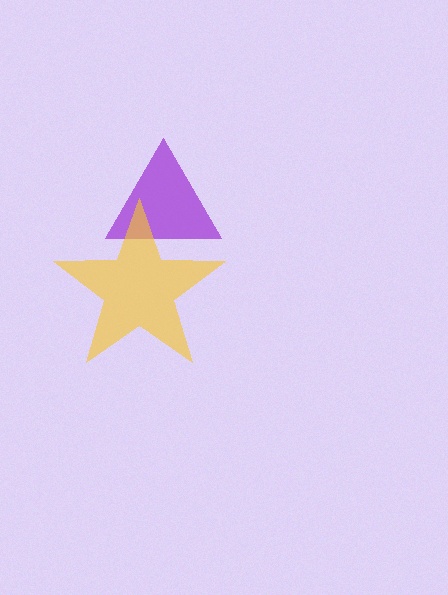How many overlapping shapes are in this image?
There are 2 overlapping shapes in the image.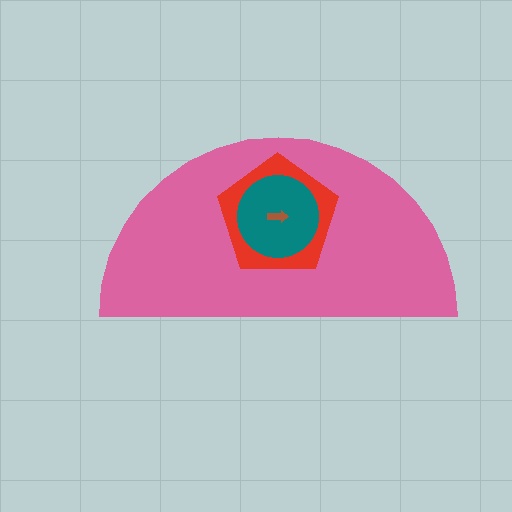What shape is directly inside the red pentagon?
The teal circle.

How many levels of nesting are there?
4.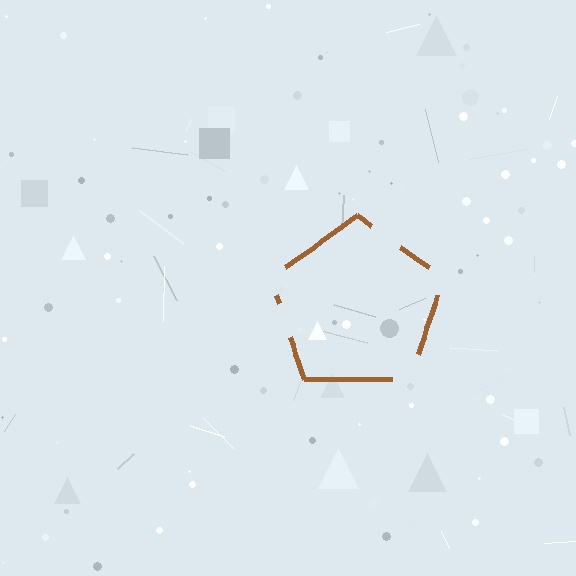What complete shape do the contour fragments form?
The contour fragments form a pentagon.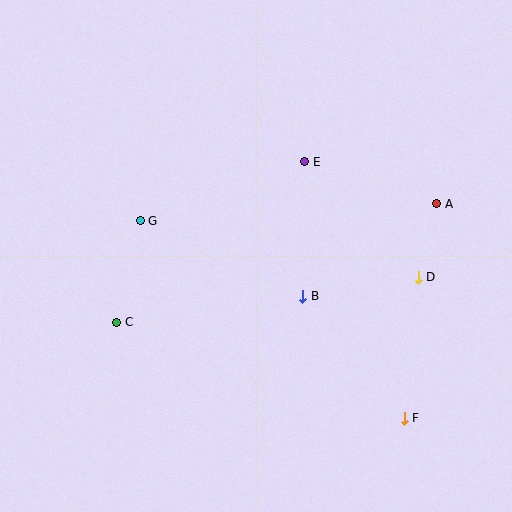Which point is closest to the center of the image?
Point B at (303, 296) is closest to the center.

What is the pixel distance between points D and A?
The distance between D and A is 75 pixels.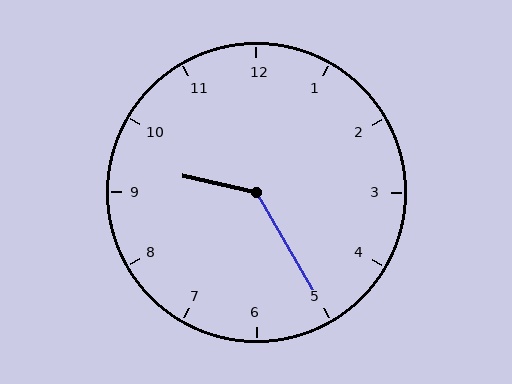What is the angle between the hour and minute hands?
Approximately 132 degrees.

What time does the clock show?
9:25.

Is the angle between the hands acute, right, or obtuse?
It is obtuse.